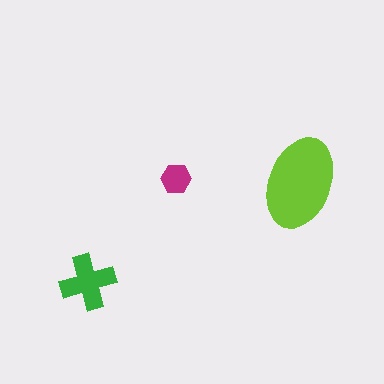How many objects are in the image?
There are 3 objects in the image.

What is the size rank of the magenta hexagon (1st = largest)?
3rd.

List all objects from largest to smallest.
The lime ellipse, the green cross, the magenta hexagon.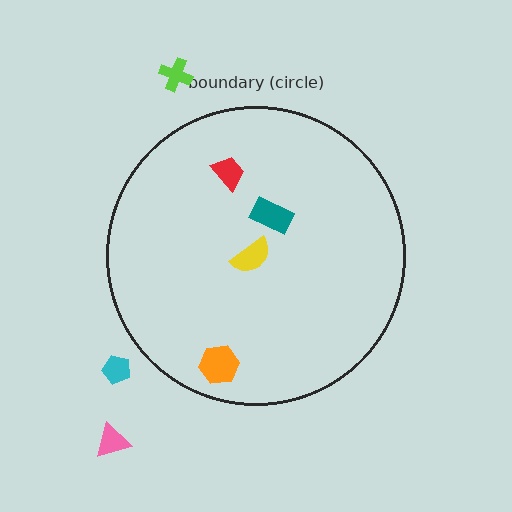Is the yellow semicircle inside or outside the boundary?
Inside.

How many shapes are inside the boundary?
4 inside, 3 outside.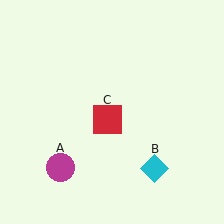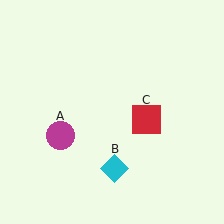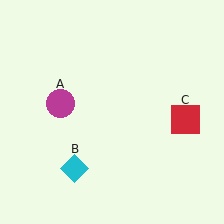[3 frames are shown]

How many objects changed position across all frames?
3 objects changed position: magenta circle (object A), cyan diamond (object B), red square (object C).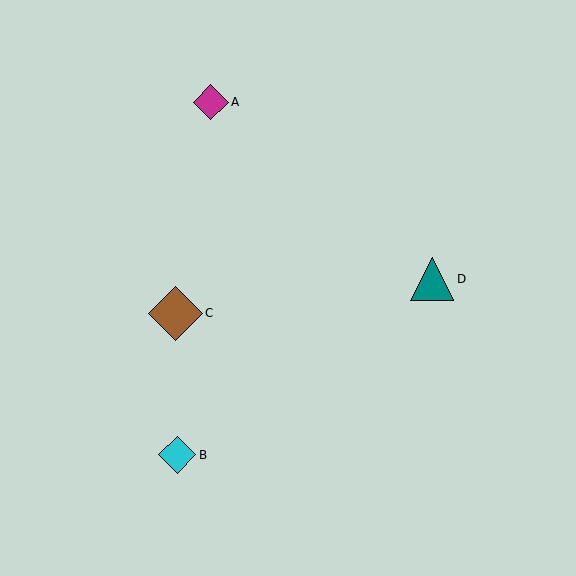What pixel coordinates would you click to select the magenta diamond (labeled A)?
Click at (211, 102) to select the magenta diamond A.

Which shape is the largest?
The brown diamond (labeled C) is the largest.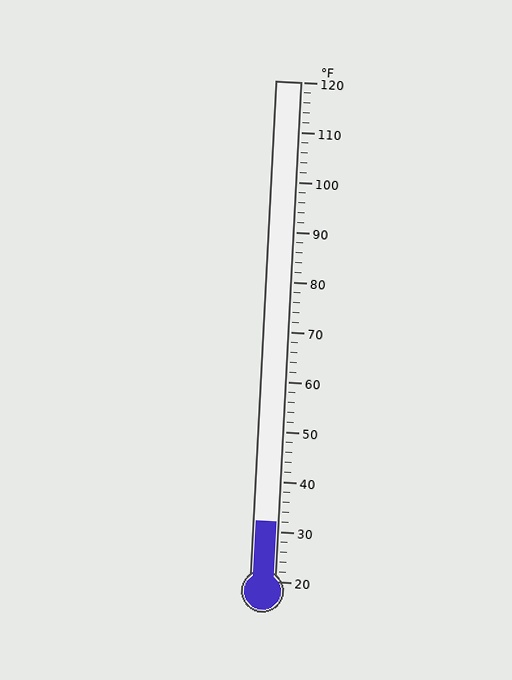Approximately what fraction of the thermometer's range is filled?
The thermometer is filled to approximately 10% of its range.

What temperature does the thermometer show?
The thermometer shows approximately 32°F.